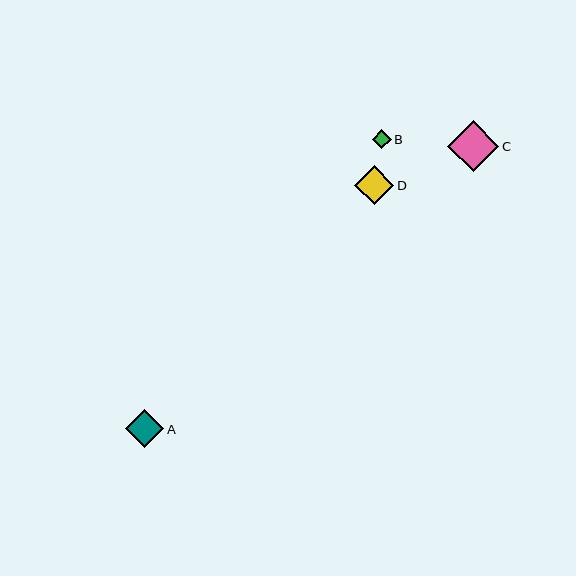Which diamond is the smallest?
Diamond B is the smallest with a size of approximately 19 pixels.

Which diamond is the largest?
Diamond C is the largest with a size of approximately 51 pixels.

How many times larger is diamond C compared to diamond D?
Diamond C is approximately 1.3 times the size of diamond D.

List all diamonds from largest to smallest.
From largest to smallest: C, D, A, B.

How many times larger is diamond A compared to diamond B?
Diamond A is approximately 2.0 times the size of diamond B.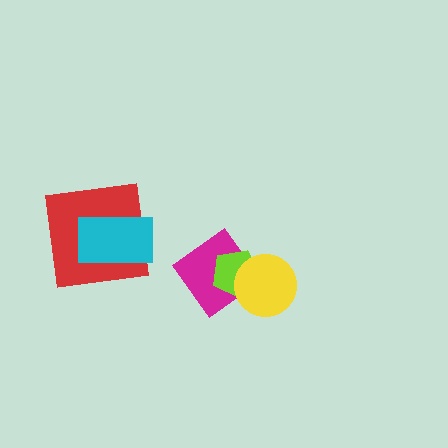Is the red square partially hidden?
Yes, it is partially covered by another shape.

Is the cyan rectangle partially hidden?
No, no other shape covers it.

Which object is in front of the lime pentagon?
The yellow circle is in front of the lime pentagon.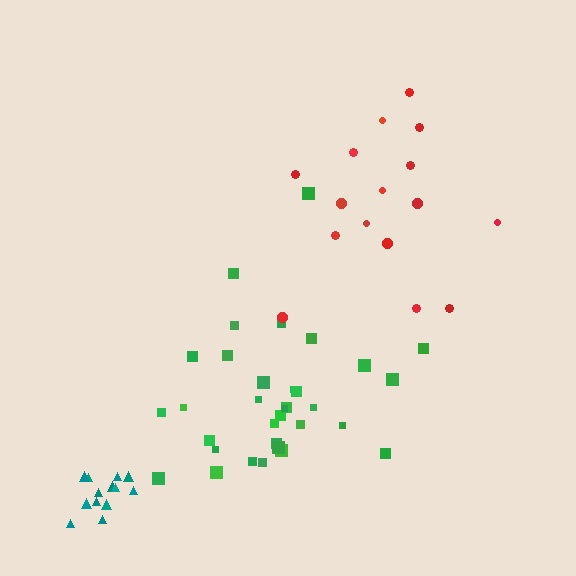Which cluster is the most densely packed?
Teal.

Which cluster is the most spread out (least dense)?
Red.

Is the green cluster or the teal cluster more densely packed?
Teal.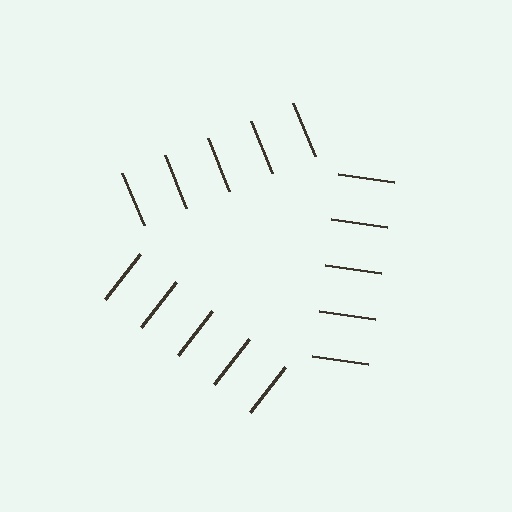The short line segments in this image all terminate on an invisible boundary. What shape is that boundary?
An illusory triangle — the line segments terminate on its edges but no continuous stroke is drawn.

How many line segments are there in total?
15 — 5 along each of the 3 edges.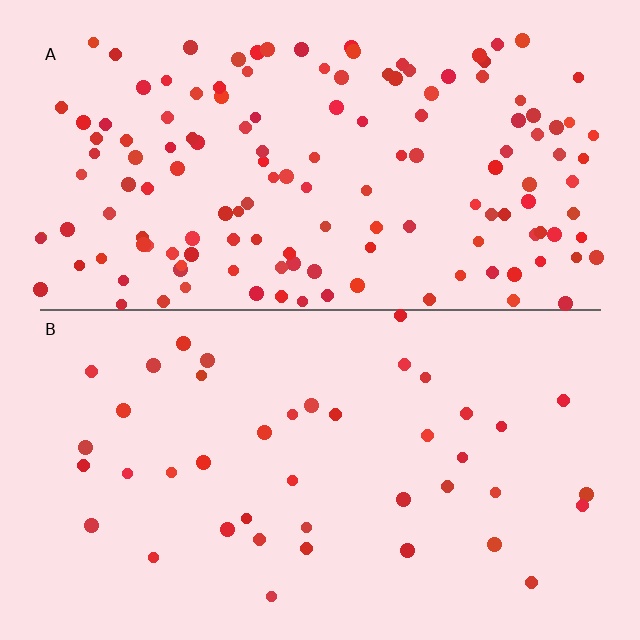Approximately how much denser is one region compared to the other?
Approximately 3.4× — region A over region B.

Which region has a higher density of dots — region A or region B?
A (the top).